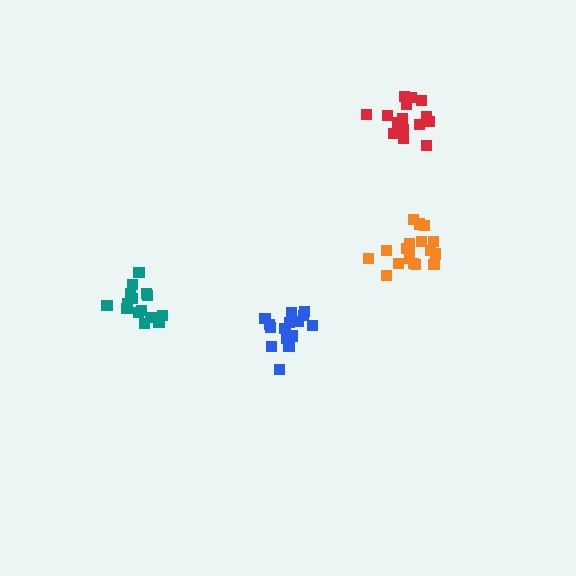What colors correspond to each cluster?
The clusters are colored: blue, red, orange, teal.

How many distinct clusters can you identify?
There are 4 distinct clusters.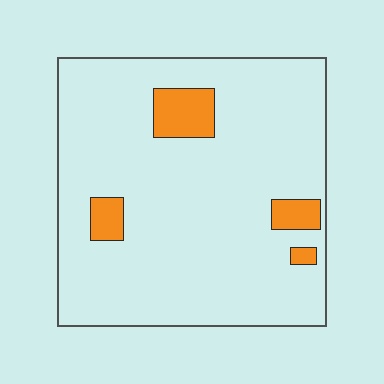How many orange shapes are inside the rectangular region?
4.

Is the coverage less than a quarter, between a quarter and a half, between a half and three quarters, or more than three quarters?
Less than a quarter.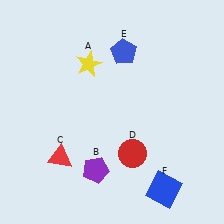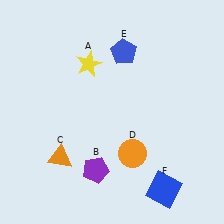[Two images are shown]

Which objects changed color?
C changed from red to orange. D changed from red to orange.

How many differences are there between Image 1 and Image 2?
There are 2 differences between the two images.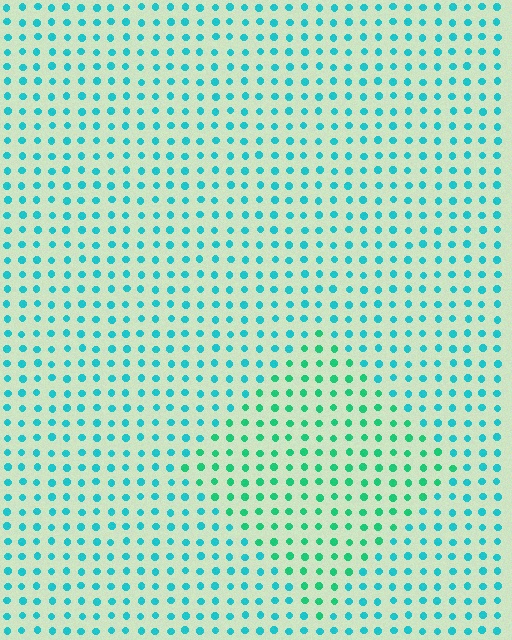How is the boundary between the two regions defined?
The boundary is defined purely by a slight shift in hue (about 31 degrees). Spacing, size, and orientation are identical on both sides.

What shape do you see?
I see a diamond.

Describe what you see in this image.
The image is filled with small cyan elements in a uniform arrangement. A diamond-shaped region is visible where the elements are tinted to a slightly different hue, forming a subtle color boundary.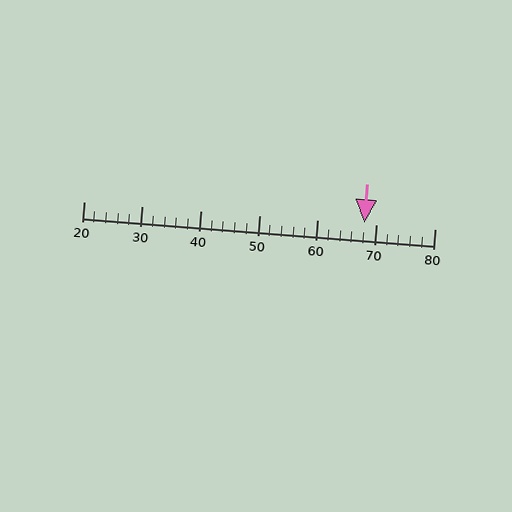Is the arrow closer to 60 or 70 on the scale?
The arrow is closer to 70.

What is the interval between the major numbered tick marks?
The major tick marks are spaced 10 units apart.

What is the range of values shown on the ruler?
The ruler shows values from 20 to 80.